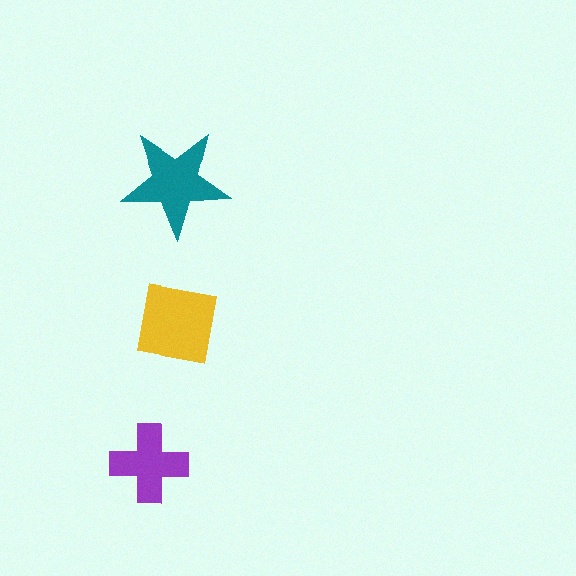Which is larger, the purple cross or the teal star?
The teal star.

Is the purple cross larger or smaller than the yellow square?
Smaller.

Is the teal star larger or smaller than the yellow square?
Smaller.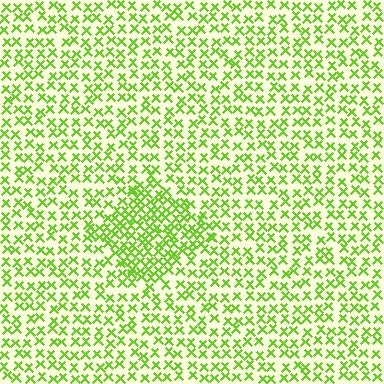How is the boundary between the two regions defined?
The boundary is defined by a change in element density (approximately 1.8x ratio). All elements are the same color, size, and shape.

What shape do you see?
I see a diamond.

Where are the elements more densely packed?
The elements are more densely packed inside the diamond boundary.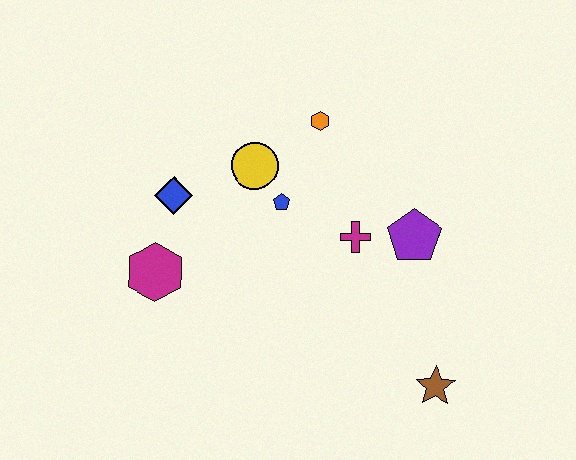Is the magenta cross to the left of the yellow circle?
No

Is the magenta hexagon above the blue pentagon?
No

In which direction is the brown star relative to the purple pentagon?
The brown star is below the purple pentagon.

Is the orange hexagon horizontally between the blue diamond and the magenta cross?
Yes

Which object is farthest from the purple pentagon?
The magenta hexagon is farthest from the purple pentagon.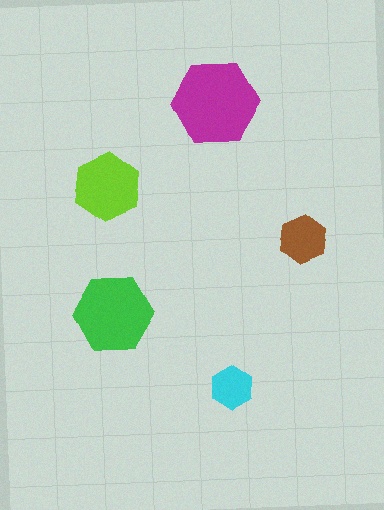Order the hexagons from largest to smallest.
the magenta one, the green one, the lime one, the brown one, the cyan one.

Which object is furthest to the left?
The lime hexagon is leftmost.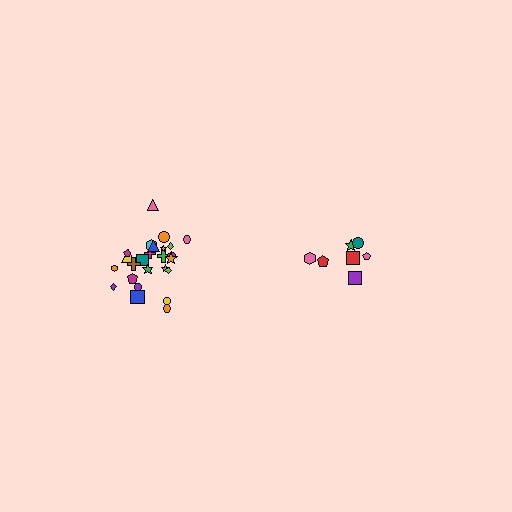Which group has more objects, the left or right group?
The left group.